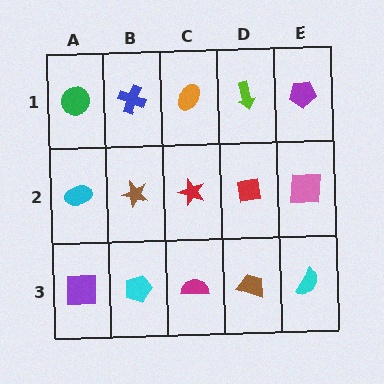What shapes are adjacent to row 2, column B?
A blue cross (row 1, column B), a cyan pentagon (row 3, column B), a cyan ellipse (row 2, column A), a red star (row 2, column C).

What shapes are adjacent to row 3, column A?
A cyan ellipse (row 2, column A), a cyan pentagon (row 3, column B).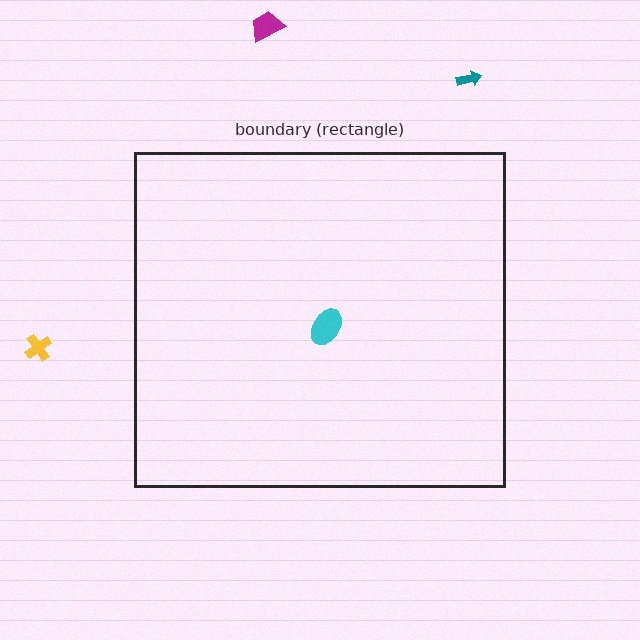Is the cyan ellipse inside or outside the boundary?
Inside.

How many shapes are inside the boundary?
1 inside, 3 outside.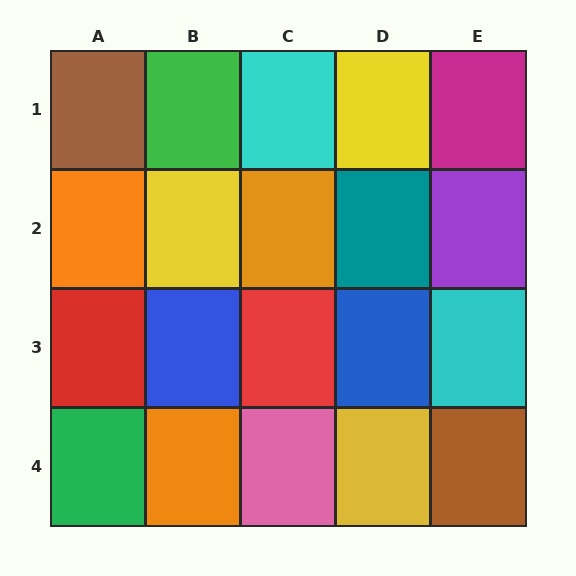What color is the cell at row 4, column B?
Orange.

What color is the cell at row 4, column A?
Green.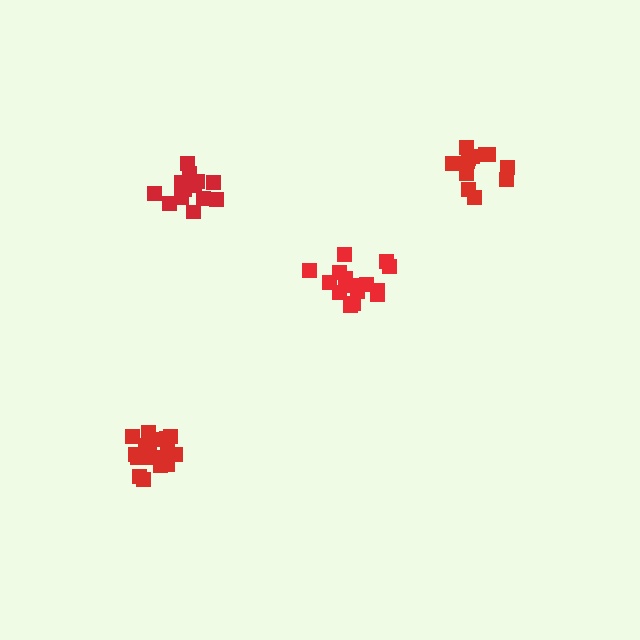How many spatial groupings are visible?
There are 4 spatial groupings.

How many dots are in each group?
Group 1: 14 dots, Group 2: 18 dots, Group 3: 15 dots, Group 4: 14 dots (61 total).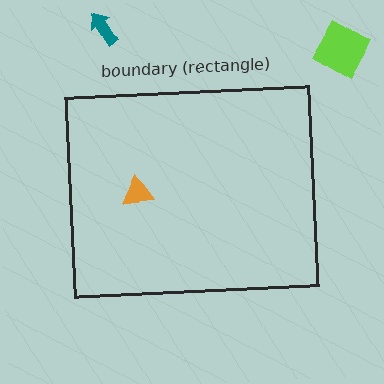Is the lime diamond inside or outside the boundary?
Outside.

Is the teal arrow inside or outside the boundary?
Outside.